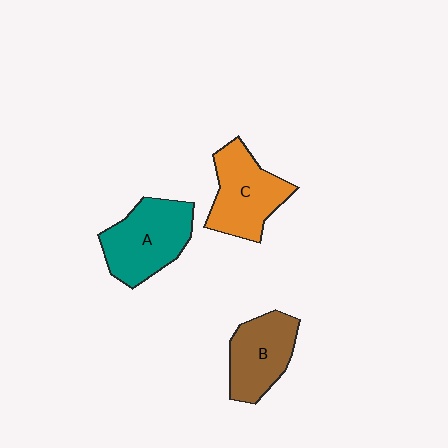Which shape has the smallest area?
Shape B (brown).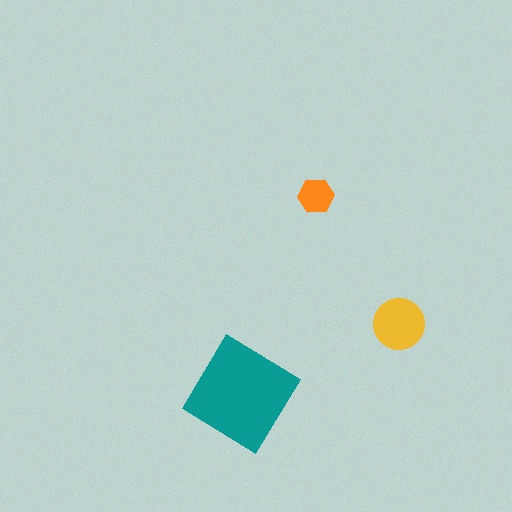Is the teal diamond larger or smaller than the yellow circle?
Larger.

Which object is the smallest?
The orange hexagon.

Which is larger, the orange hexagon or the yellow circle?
The yellow circle.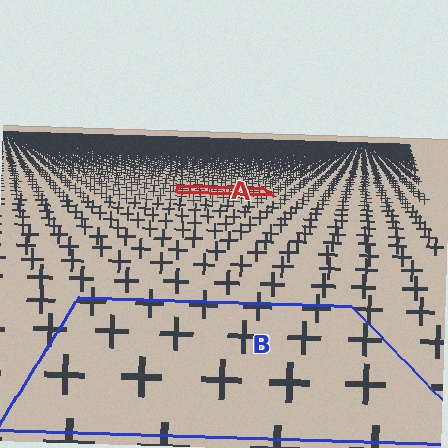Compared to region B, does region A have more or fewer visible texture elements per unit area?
Region A has more texture elements per unit area — they are packed more densely because it is farther away.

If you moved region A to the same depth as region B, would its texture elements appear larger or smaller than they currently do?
They would appear larger. At a closer depth, the same texture elements are projected at a bigger on-screen size.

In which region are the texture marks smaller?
The texture marks are smaller in region A, because it is farther away.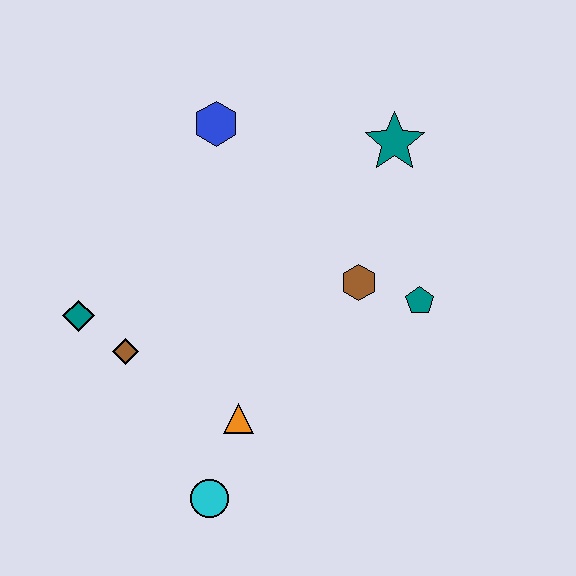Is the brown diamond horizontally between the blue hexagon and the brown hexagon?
No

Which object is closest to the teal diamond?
The brown diamond is closest to the teal diamond.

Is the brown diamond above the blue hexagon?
No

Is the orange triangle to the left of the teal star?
Yes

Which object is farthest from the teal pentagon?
The teal diamond is farthest from the teal pentagon.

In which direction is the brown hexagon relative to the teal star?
The brown hexagon is below the teal star.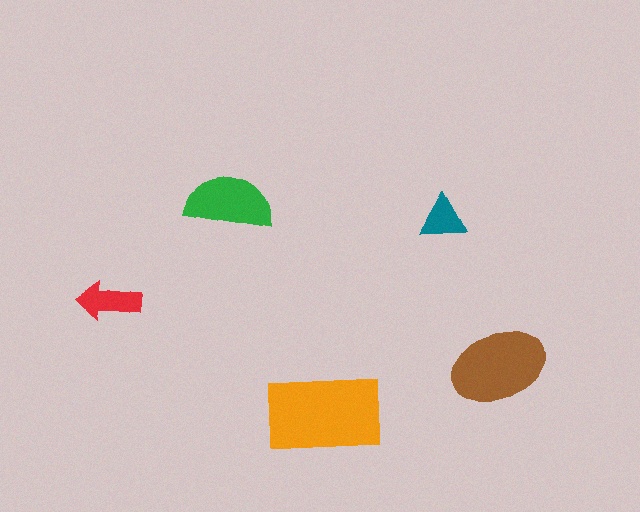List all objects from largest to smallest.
The orange rectangle, the brown ellipse, the green semicircle, the red arrow, the teal triangle.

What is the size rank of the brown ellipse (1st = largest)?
2nd.